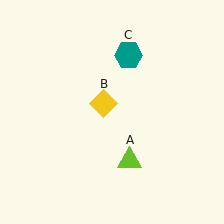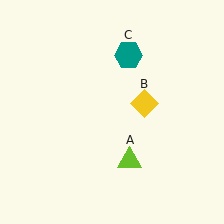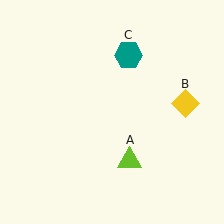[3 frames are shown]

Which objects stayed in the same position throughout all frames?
Lime triangle (object A) and teal hexagon (object C) remained stationary.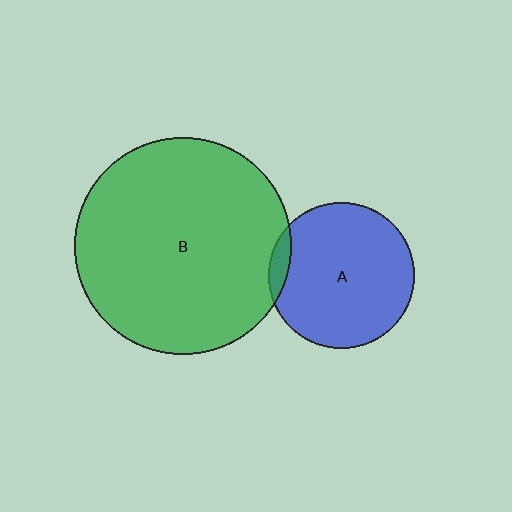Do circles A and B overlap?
Yes.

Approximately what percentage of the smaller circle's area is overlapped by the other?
Approximately 5%.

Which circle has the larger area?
Circle B (green).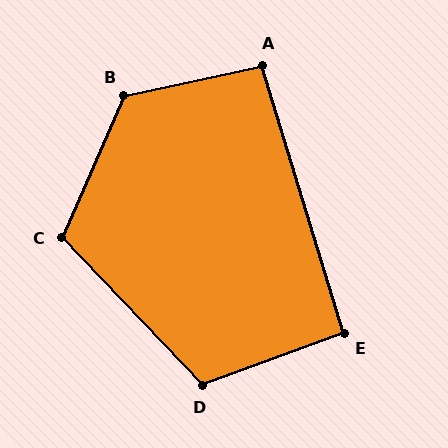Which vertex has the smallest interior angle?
E, at approximately 93 degrees.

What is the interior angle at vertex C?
Approximately 113 degrees (obtuse).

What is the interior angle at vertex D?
Approximately 114 degrees (obtuse).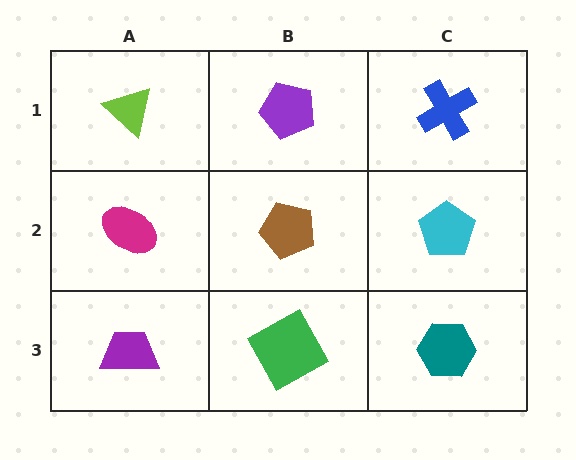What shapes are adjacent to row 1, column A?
A magenta ellipse (row 2, column A), a purple pentagon (row 1, column B).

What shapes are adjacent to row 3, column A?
A magenta ellipse (row 2, column A), a green square (row 3, column B).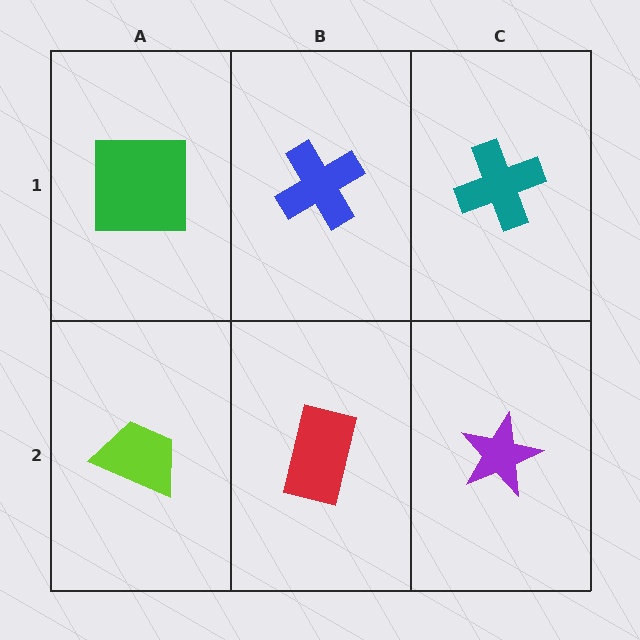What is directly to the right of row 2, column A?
A red rectangle.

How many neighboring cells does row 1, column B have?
3.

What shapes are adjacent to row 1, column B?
A red rectangle (row 2, column B), a green square (row 1, column A), a teal cross (row 1, column C).